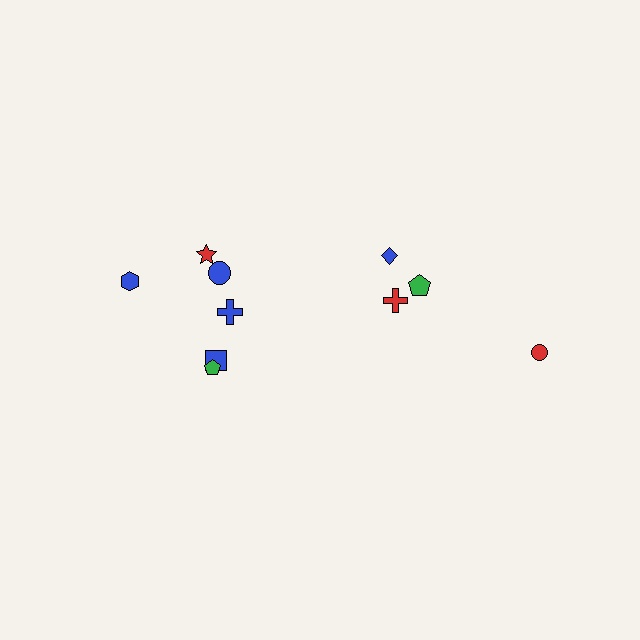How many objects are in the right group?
There are 4 objects.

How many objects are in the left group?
There are 6 objects.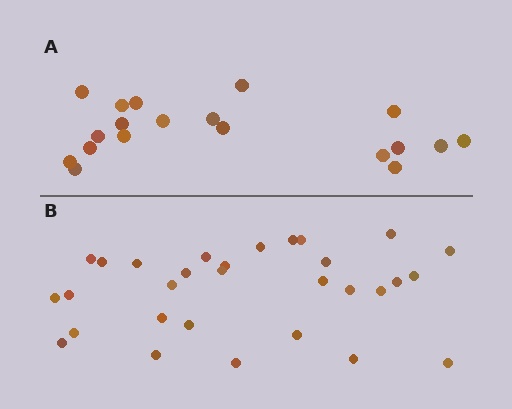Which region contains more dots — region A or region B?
Region B (the bottom region) has more dots.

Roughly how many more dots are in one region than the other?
Region B has roughly 12 or so more dots than region A.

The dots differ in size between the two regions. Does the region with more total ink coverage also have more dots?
No. Region A has more total ink coverage because its dots are larger, but region B actually contains more individual dots. Total area can be misleading — the number of items is what matters here.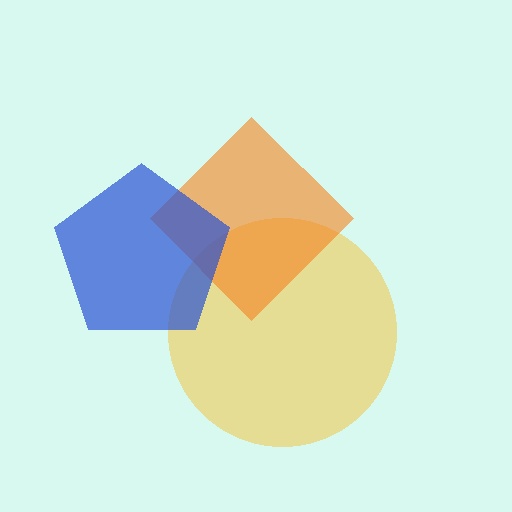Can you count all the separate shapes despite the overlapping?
Yes, there are 3 separate shapes.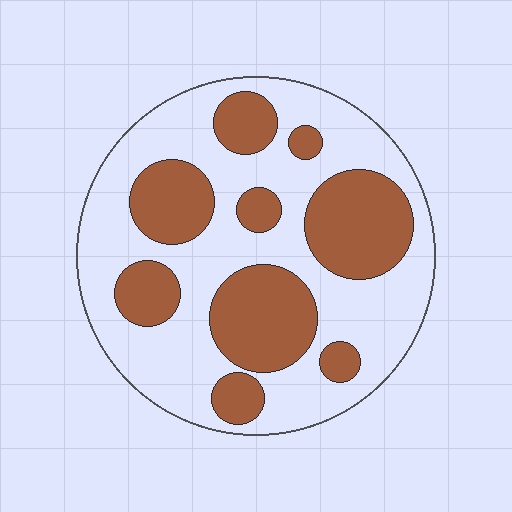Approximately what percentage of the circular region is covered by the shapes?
Approximately 35%.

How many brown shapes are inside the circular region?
9.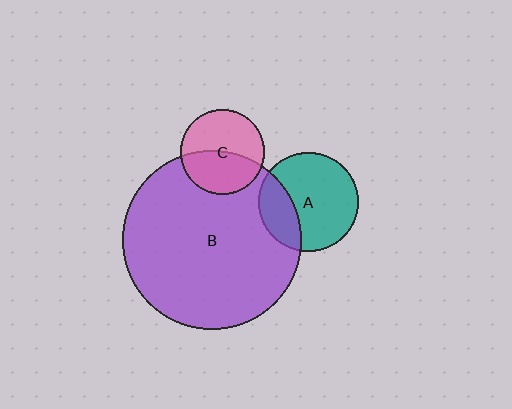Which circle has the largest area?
Circle B (purple).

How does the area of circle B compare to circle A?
Approximately 3.2 times.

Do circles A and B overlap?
Yes.